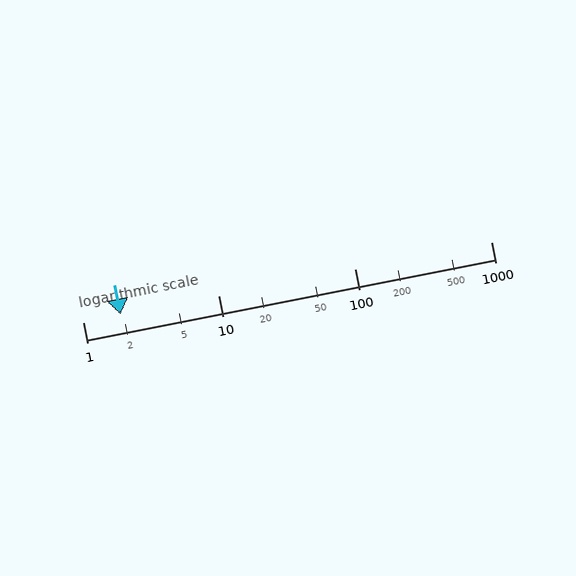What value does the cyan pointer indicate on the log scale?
The pointer indicates approximately 1.9.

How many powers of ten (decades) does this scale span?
The scale spans 3 decades, from 1 to 1000.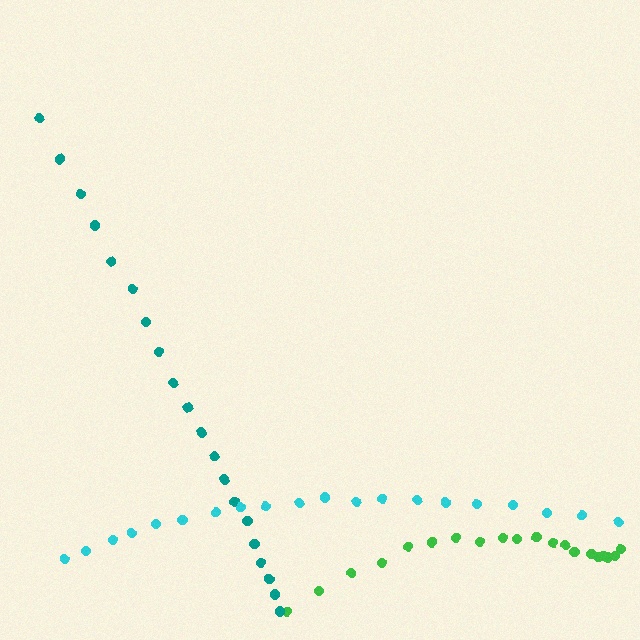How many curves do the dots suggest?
There are 3 distinct paths.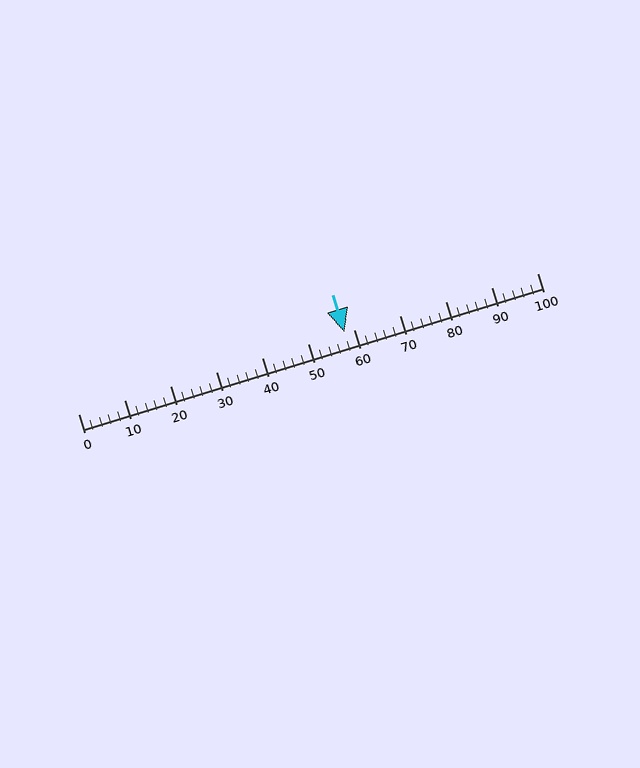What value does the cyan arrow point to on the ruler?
The cyan arrow points to approximately 58.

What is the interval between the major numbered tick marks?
The major tick marks are spaced 10 units apart.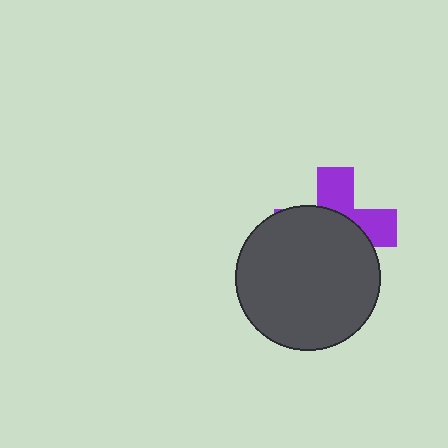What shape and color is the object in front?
The object in front is a dark gray circle.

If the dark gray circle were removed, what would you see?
You would see the complete purple cross.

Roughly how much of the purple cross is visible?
A small part of it is visible (roughly 38%).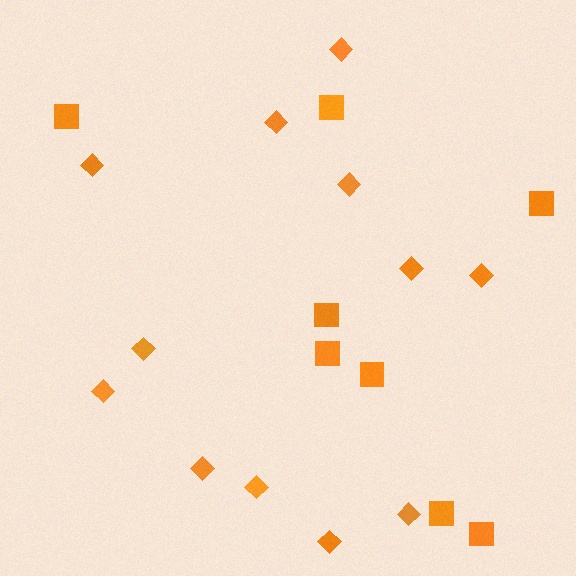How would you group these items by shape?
There are 2 groups: one group of squares (8) and one group of diamonds (12).